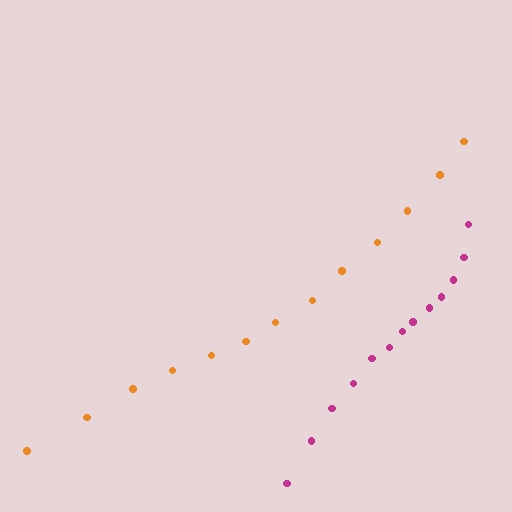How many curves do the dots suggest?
There are 2 distinct paths.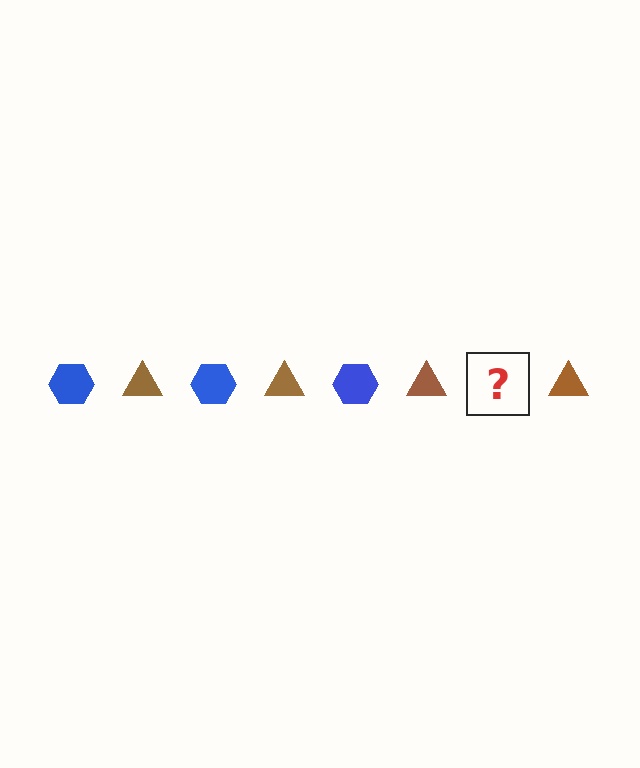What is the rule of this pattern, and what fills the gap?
The rule is that the pattern alternates between blue hexagon and brown triangle. The gap should be filled with a blue hexagon.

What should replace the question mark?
The question mark should be replaced with a blue hexagon.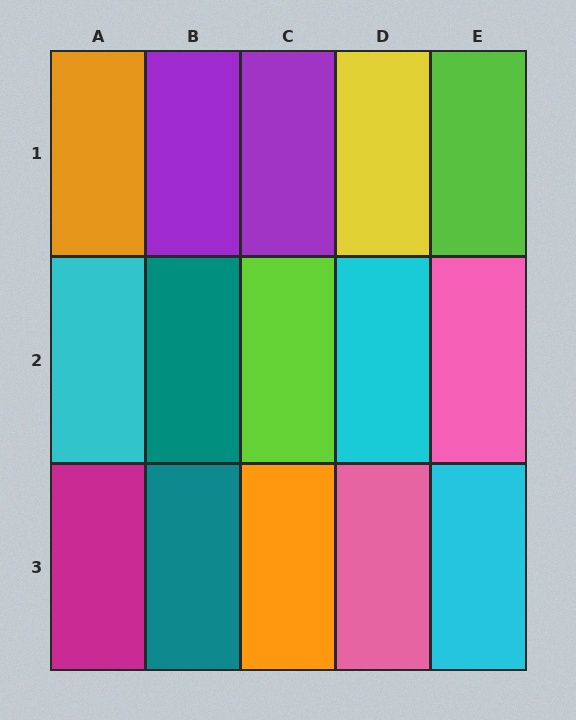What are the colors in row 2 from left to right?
Cyan, teal, lime, cyan, pink.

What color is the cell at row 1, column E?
Lime.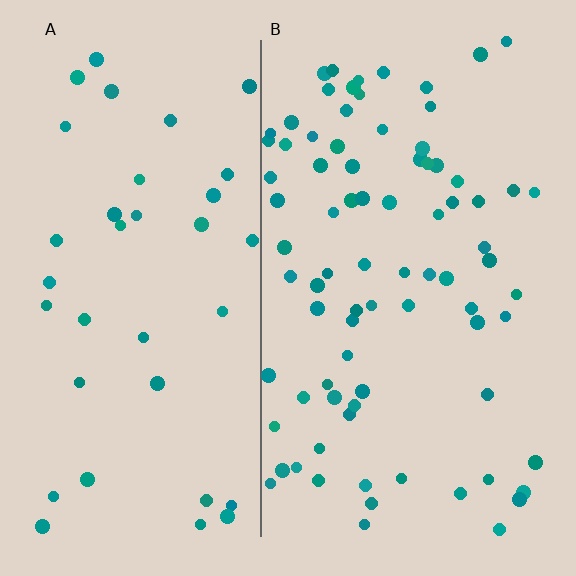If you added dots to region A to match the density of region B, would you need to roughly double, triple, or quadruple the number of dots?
Approximately double.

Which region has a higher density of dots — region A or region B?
B (the right).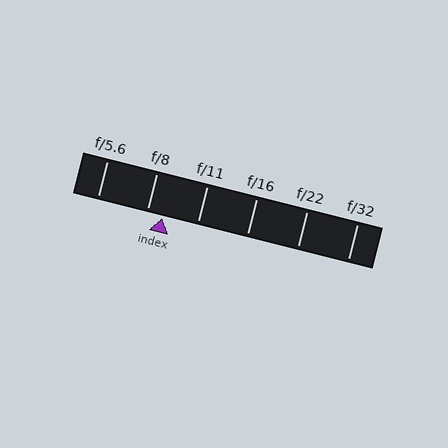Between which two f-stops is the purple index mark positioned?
The index mark is between f/8 and f/11.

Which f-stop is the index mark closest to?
The index mark is closest to f/8.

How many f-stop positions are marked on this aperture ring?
There are 6 f-stop positions marked.